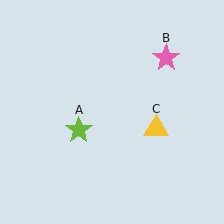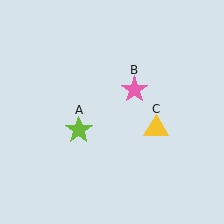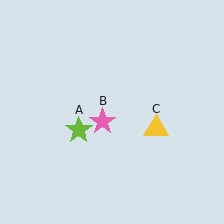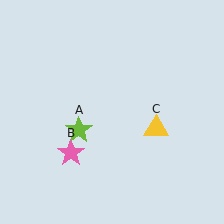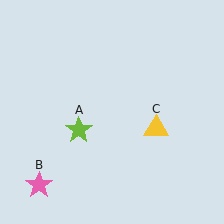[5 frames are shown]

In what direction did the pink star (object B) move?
The pink star (object B) moved down and to the left.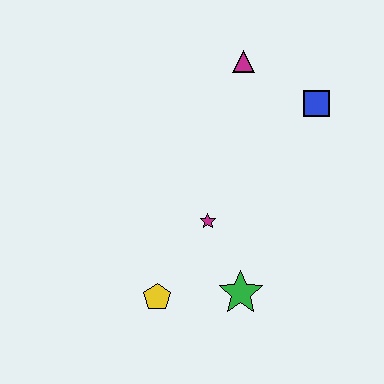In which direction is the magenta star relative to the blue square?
The magenta star is below the blue square.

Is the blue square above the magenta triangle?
No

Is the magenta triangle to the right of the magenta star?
Yes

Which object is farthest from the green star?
The magenta triangle is farthest from the green star.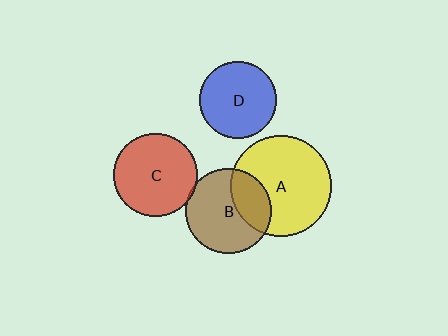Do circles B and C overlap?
Yes.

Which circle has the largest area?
Circle A (yellow).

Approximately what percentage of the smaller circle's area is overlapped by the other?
Approximately 5%.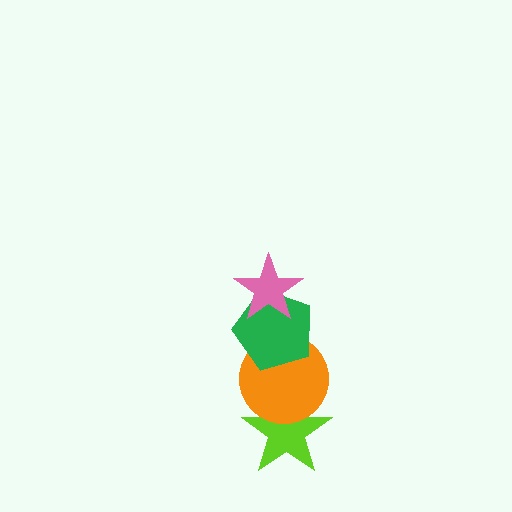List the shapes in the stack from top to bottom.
From top to bottom: the pink star, the green pentagon, the orange circle, the lime star.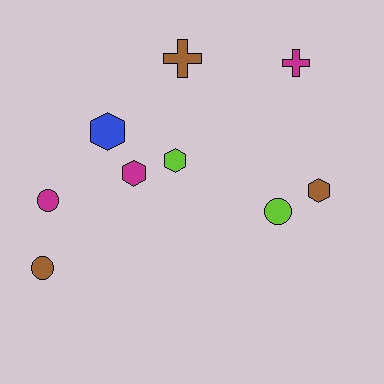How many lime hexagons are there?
There is 1 lime hexagon.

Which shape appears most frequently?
Hexagon, with 4 objects.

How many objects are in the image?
There are 9 objects.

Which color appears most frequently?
Brown, with 3 objects.